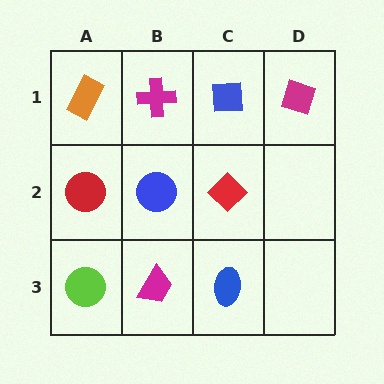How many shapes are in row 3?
3 shapes.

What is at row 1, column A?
An orange rectangle.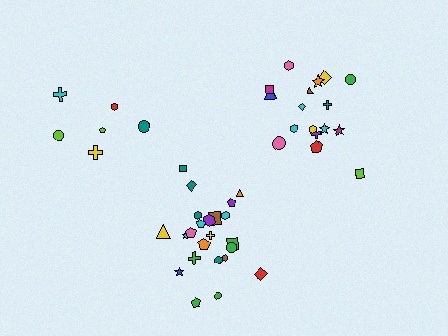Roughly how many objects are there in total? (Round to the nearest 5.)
Roughly 45 objects in total.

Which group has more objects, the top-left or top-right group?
The top-right group.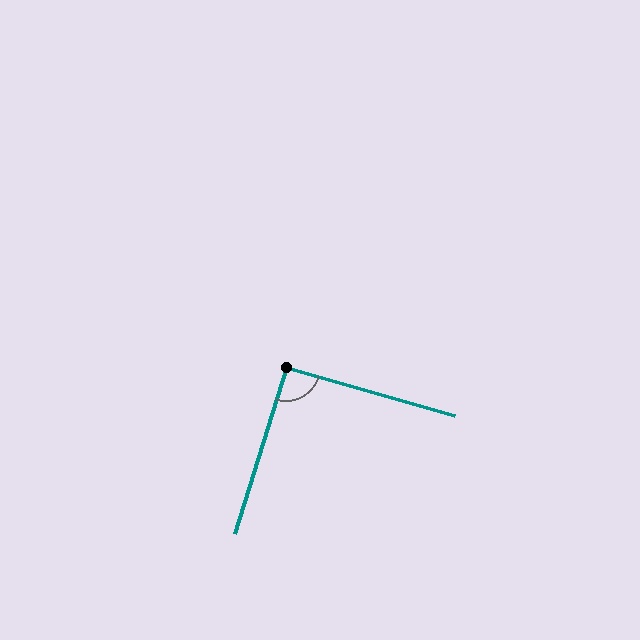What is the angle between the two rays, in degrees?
Approximately 91 degrees.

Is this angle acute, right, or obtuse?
It is approximately a right angle.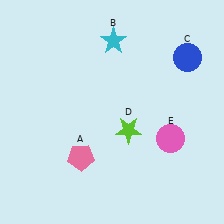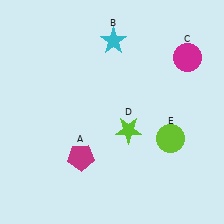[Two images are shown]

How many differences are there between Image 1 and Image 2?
There are 3 differences between the two images.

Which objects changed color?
A changed from pink to magenta. C changed from blue to magenta. E changed from pink to lime.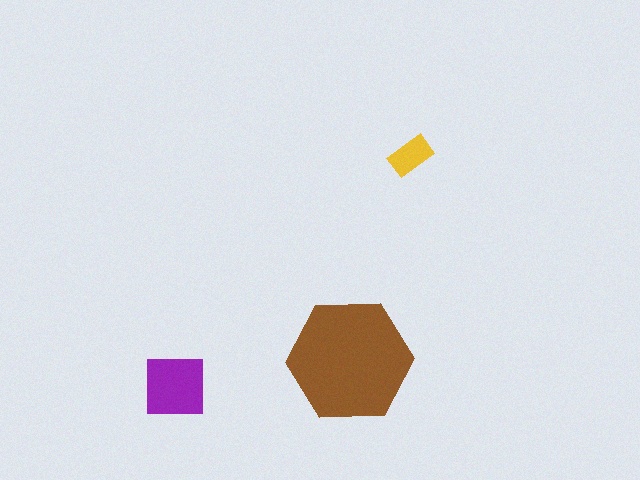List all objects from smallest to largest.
The yellow rectangle, the purple square, the brown hexagon.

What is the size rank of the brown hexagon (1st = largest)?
1st.